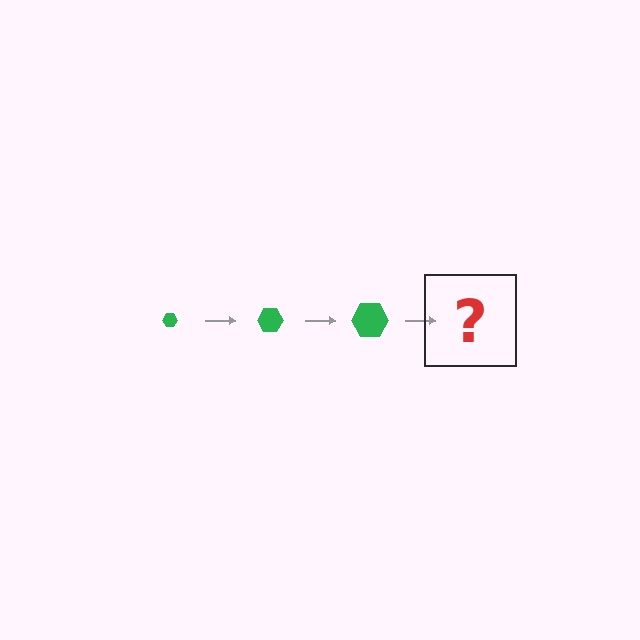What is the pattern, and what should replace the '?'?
The pattern is that the hexagon gets progressively larger each step. The '?' should be a green hexagon, larger than the previous one.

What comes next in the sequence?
The next element should be a green hexagon, larger than the previous one.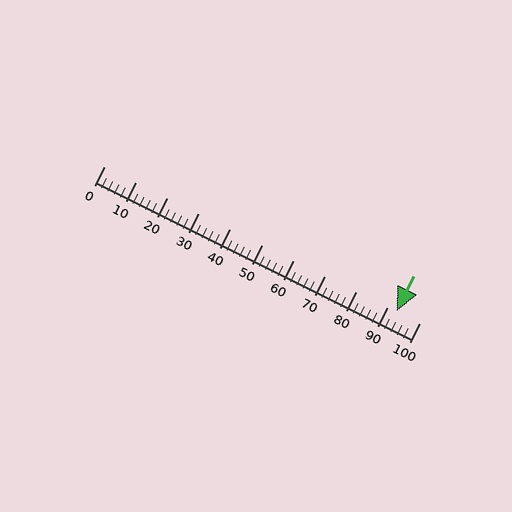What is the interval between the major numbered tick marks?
The major tick marks are spaced 10 units apart.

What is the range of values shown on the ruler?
The ruler shows values from 0 to 100.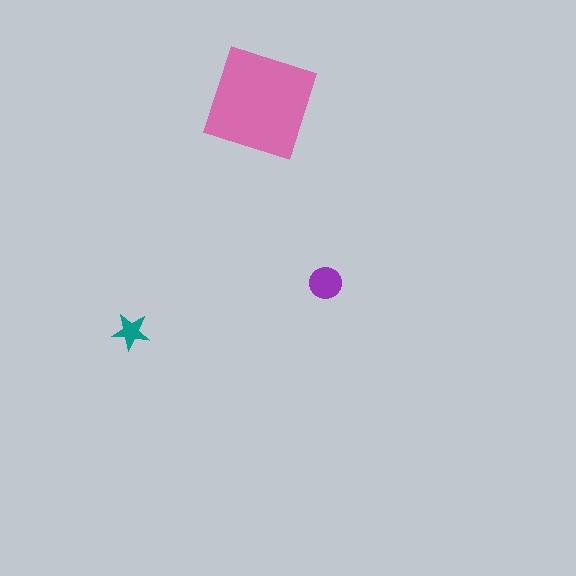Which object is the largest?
The pink square.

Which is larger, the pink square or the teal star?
The pink square.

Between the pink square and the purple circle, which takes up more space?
The pink square.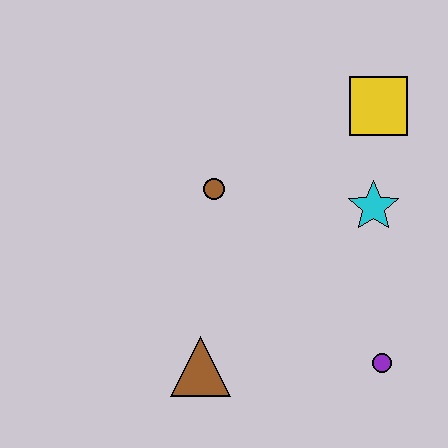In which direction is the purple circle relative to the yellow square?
The purple circle is below the yellow square.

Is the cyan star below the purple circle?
No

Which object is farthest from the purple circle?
The yellow square is farthest from the purple circle.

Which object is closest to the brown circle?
The cyan star is closest to the brown circle.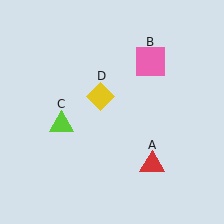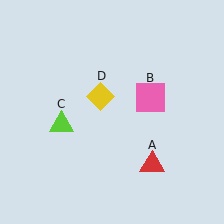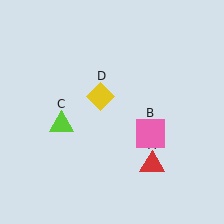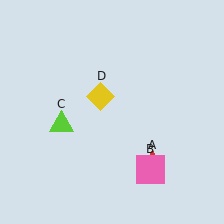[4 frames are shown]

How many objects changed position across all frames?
1 object changed position: pink square (object B).